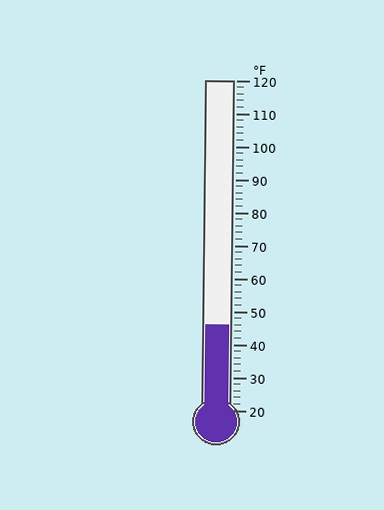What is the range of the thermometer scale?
The thermometer scale ranges from 20°F to 120°F.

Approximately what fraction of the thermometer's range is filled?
The thermometer is filled to approximately 25% of its range.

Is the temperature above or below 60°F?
The temperature is below 60°F.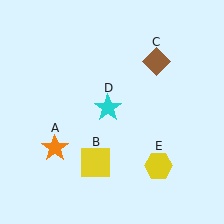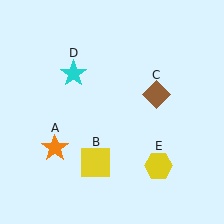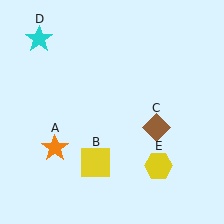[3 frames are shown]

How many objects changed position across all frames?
2 objects changed position: brown diamond (object C), cyan star (object D).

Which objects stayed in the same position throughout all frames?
Orange star (object A) and yellow square (object B) and yellow hexagon (object E) remained stationary.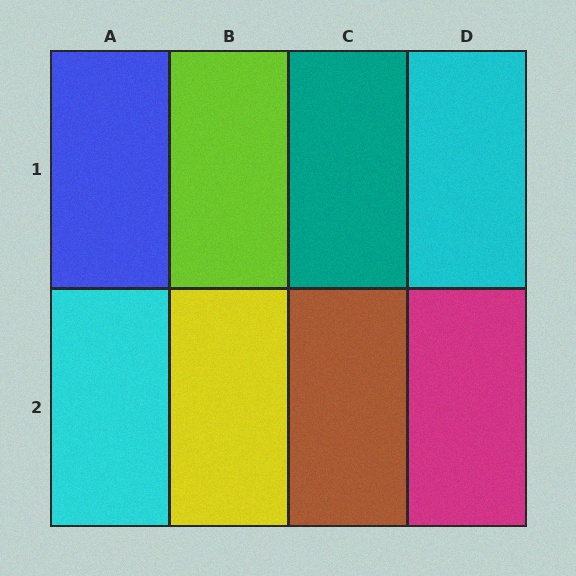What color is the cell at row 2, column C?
Brown.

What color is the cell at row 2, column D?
Magenta.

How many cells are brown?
1 cell is brown.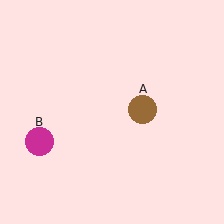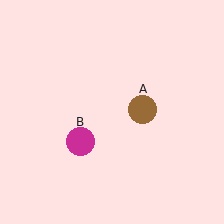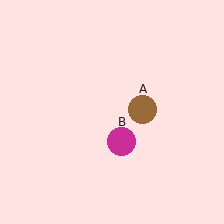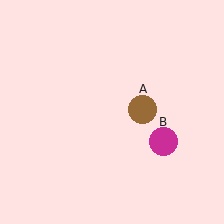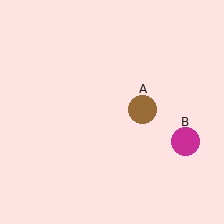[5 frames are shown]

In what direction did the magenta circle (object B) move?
The magenta circle (object B) moved right.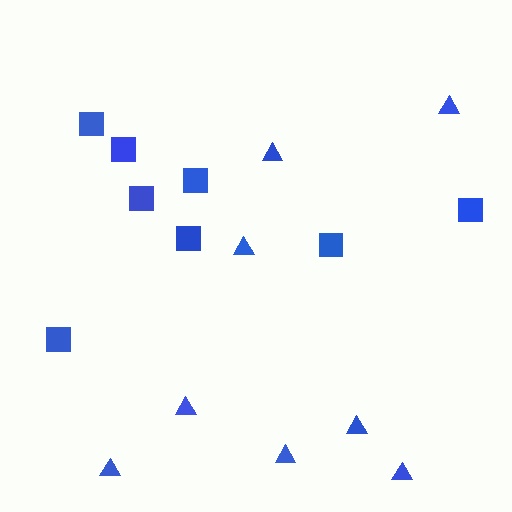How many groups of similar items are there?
There are 2 groups: one group of squares (8) and one group of triangles (8).